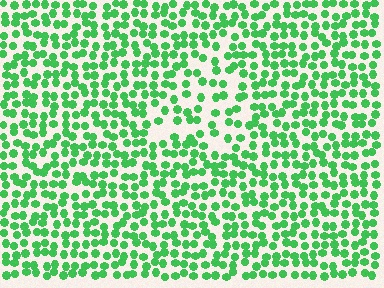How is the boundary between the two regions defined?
The boundary is defined by a change in element density (approximately 1.7x ratio). All elements are the same color, size, and shape.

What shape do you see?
I see a triangle.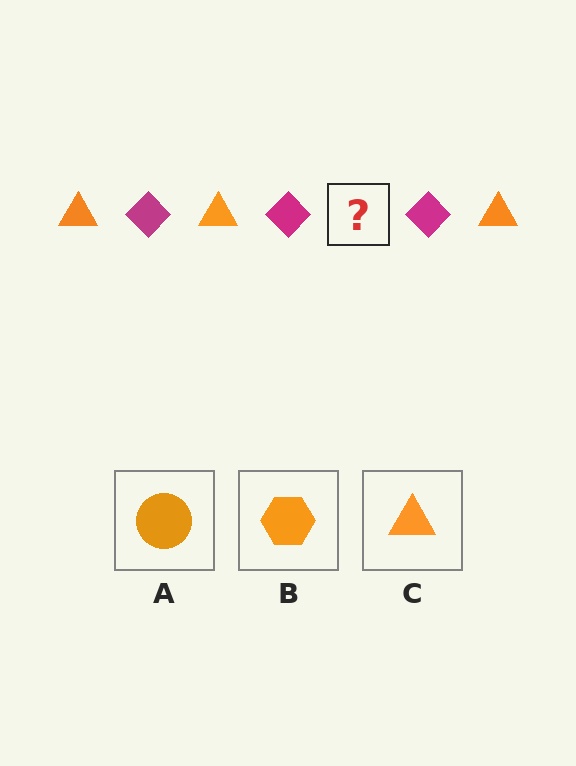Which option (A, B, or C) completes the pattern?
C.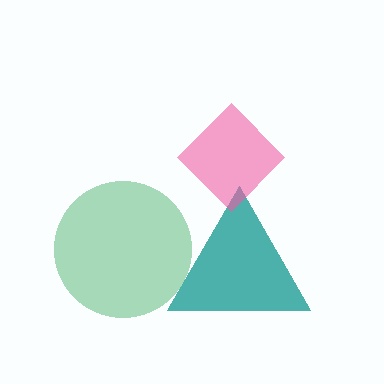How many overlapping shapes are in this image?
There are 3 overlapping shapes in the image.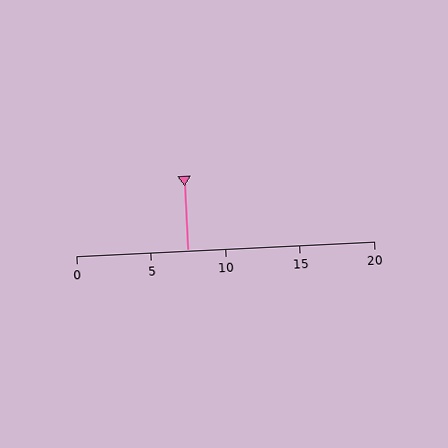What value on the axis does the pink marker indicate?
The marker indicates approximately 7.5.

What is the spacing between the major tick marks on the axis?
The major ticks are spaced 5 apart.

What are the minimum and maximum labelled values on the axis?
The axis runs from 0 to 20.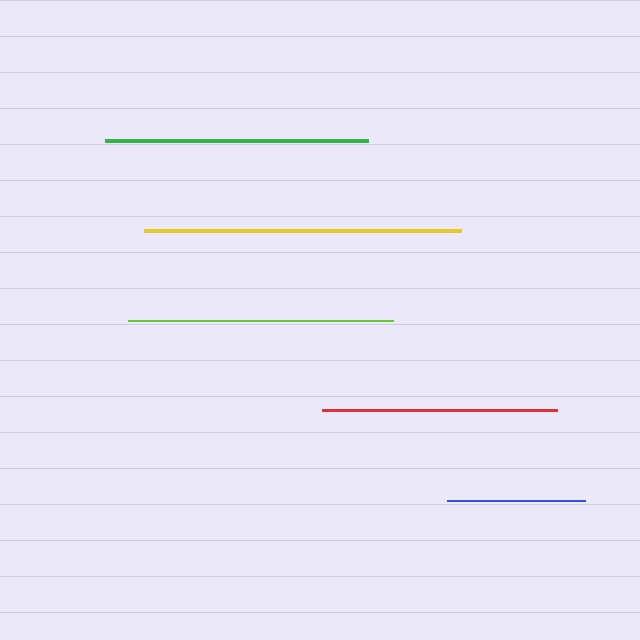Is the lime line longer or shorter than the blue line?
The lime line is longer than the blue line.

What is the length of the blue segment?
The blue segment is approximately 138 pixels long.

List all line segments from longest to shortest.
From longest to shortest: yellow, lime, green, red, blue.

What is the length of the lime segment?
The lime segment is approximately 265 pixels long.